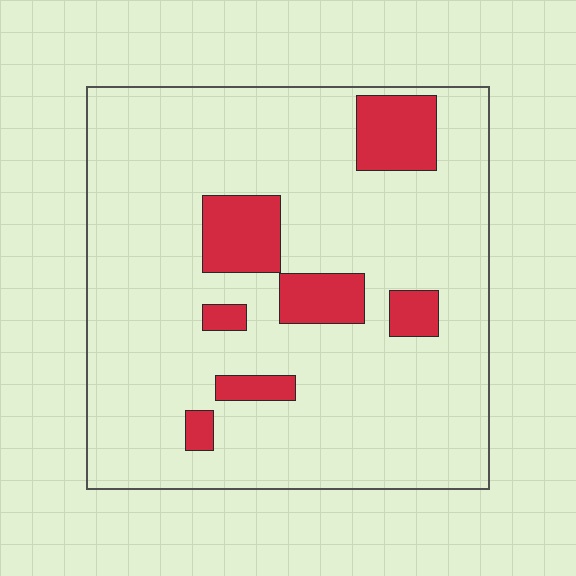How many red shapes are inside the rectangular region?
7.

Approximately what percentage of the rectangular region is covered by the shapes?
Approximately 15%.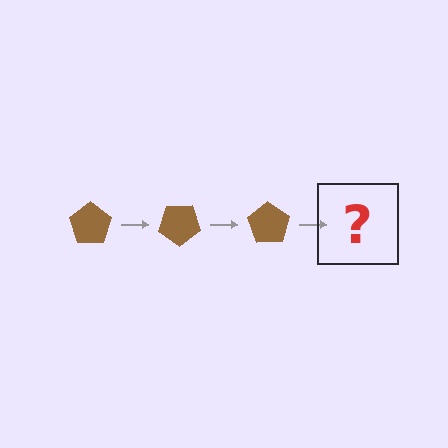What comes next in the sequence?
The next element should be a brown pentagon rotated 105 degrees.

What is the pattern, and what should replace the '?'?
The pattern is that the pentagon rotates 35 degrees each step. The '?' should be a brown pentagon rotated 105 degrees.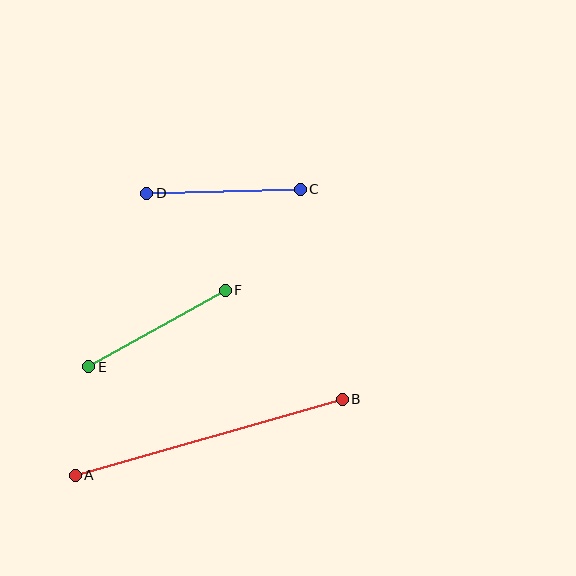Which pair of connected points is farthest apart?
Points A and B are farthest apart.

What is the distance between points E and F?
The distance is approximately 156 pixels.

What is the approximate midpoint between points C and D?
The midpoint is at approximately (224, 191) pixels.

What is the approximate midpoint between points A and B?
The midpoint is at approximately (209, 437) pixels.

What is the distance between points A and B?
The distance is approximately 277 pixels.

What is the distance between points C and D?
The distance is approximately 153 pixels.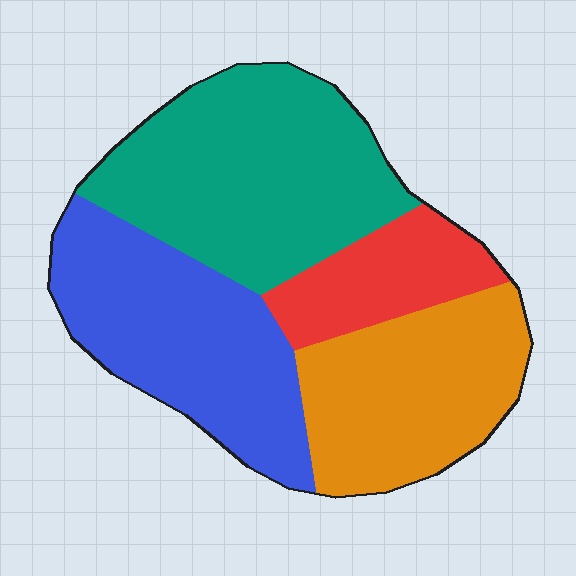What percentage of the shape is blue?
Blue takes up between a sixth and a third of the shape.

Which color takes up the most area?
Teal, at roughly 35%.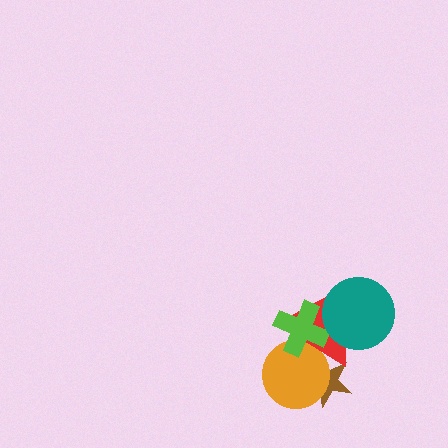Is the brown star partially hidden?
Yes, it is partially covered by another shape.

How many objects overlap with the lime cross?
2 objects overlap with the lime cross.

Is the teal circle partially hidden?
No, no other shape covers it.